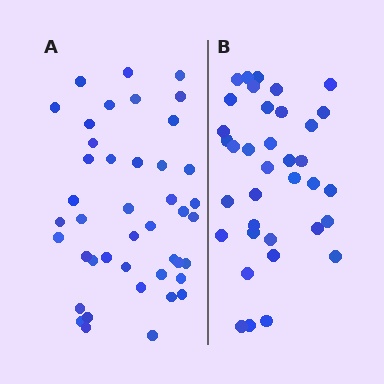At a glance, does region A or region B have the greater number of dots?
Region A (the left region) has more dots.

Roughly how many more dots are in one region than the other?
Region A has roughly 8 or so more dots than region B.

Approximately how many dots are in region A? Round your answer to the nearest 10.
About 40 dots. (The exact count is 43, which rounds to 40.)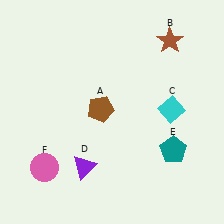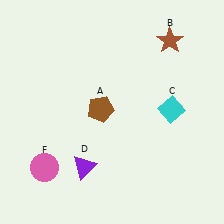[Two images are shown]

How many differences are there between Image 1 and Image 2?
There is 1 difference between the two images.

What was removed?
The teal pentagon (E) was removed in Image 2.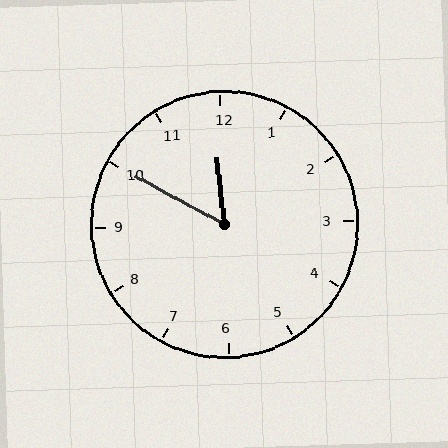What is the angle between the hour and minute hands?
Approximately 55 degrees.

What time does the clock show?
11:50.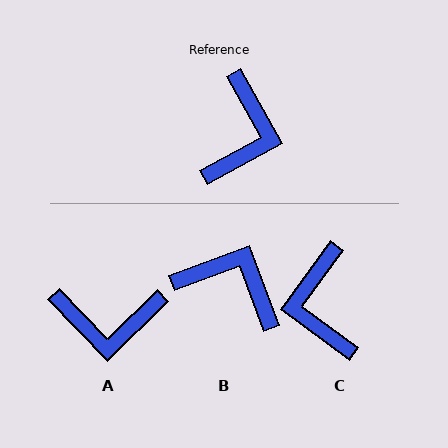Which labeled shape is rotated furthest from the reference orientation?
C, about 155 degrees away.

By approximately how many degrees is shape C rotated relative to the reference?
Approximately 155 degrees clockwise.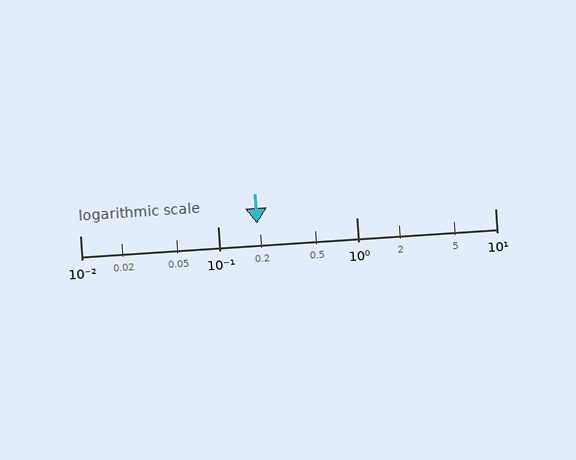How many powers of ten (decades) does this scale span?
The scale spans 3 decades, from 0.01 to 10.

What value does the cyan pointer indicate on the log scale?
The pointer indicates approximately 0.19.